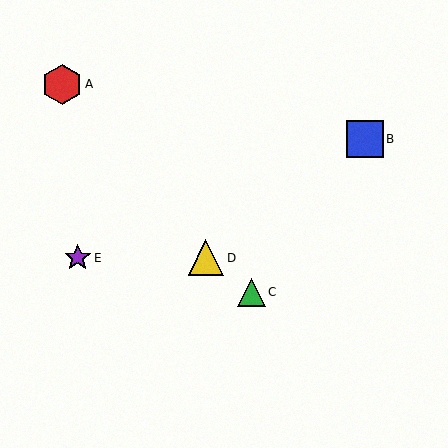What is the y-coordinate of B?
Object B is at y≈139.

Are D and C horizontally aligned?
No, D is at y≈258 and C is at y≈292.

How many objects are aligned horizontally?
2 objects (D, E) are aligned horizontally.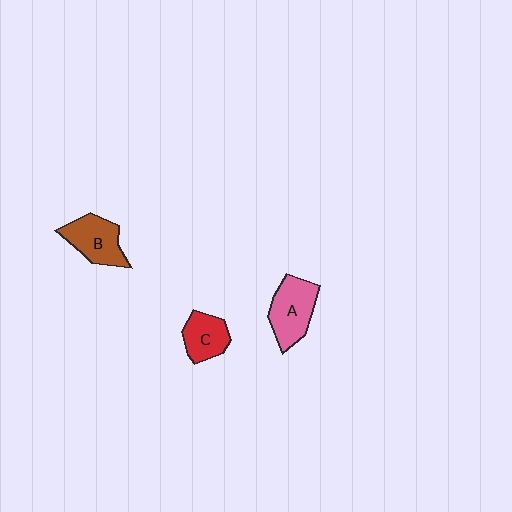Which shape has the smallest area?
Shape C (red).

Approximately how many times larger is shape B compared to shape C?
Approximately 1.3 times.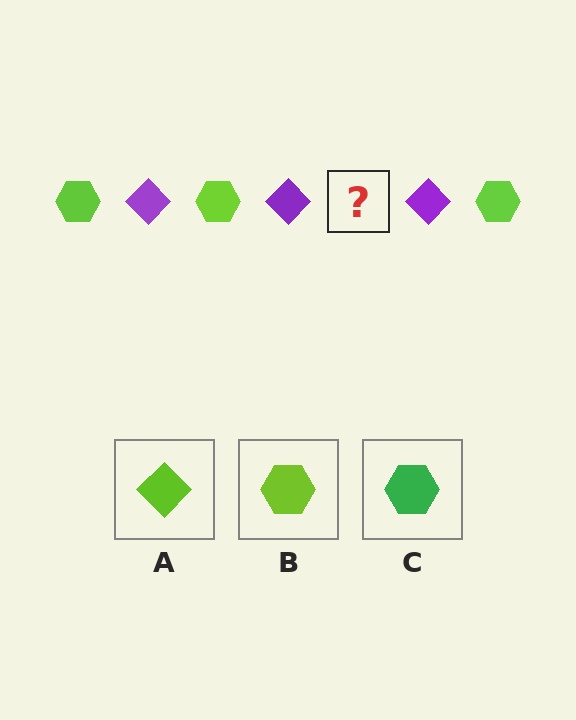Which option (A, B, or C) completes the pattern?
B.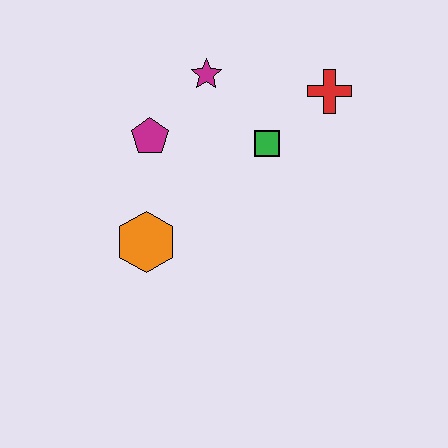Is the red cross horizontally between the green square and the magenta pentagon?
No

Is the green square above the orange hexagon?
Yes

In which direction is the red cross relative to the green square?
The red cross is to the right of the green square.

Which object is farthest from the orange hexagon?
The red cross is farthest from the orange hexagon.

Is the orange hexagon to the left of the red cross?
Yes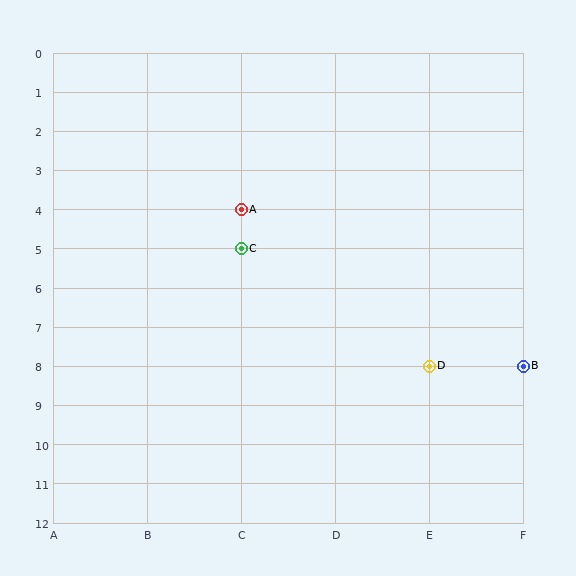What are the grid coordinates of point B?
Point B is at grid coordinates (F, 8).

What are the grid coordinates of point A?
Point A is at grid coordinates (C, 4).